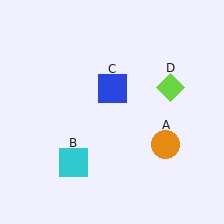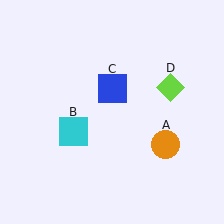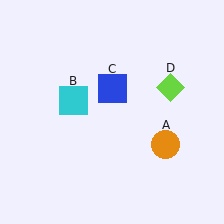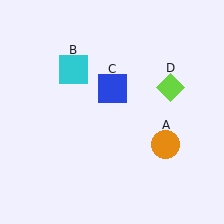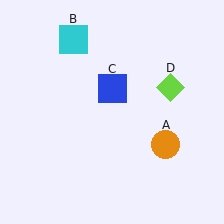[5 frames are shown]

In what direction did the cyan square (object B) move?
The cyan square (object B) moved up.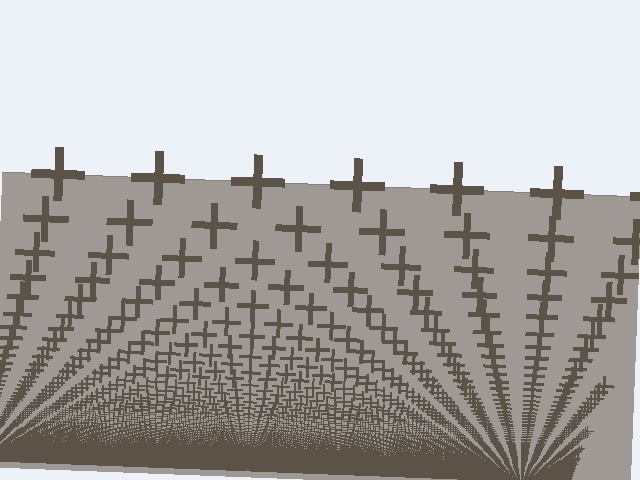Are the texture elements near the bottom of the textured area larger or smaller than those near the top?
Smaller. The gradient is inverted — elements near the bottom are smaller and denser.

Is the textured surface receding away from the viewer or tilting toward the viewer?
The surface appears to tilt toward the viewer. Texture elements get larger and sparser toward the top.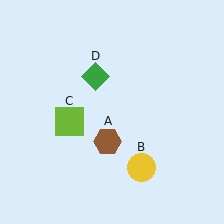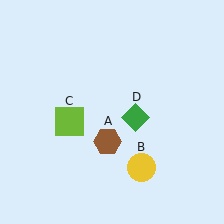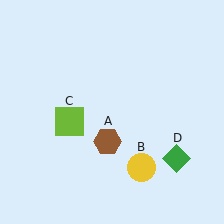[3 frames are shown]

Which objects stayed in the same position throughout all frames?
Brown hexagon (object A) and yellow circle (object B) and lime square (object C) remained stationary.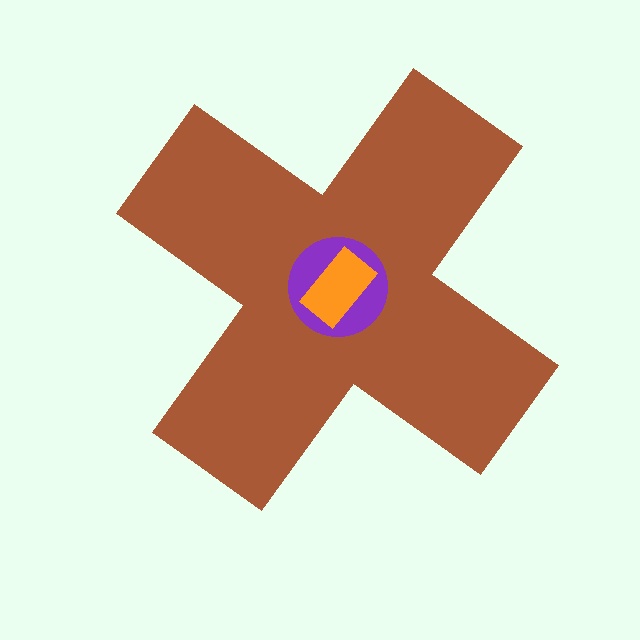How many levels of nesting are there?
3.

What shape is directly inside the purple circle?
The orange rectangle.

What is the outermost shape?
The brown cross.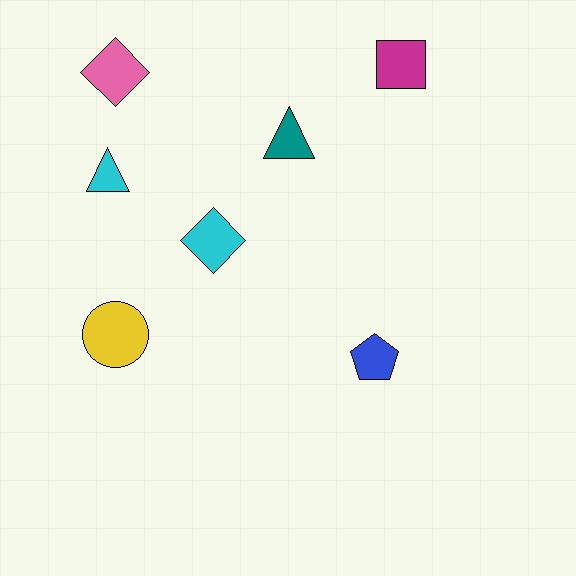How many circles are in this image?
There is 1 circle.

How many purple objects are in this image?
There are no purple objects.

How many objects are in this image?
There are 7 objects.